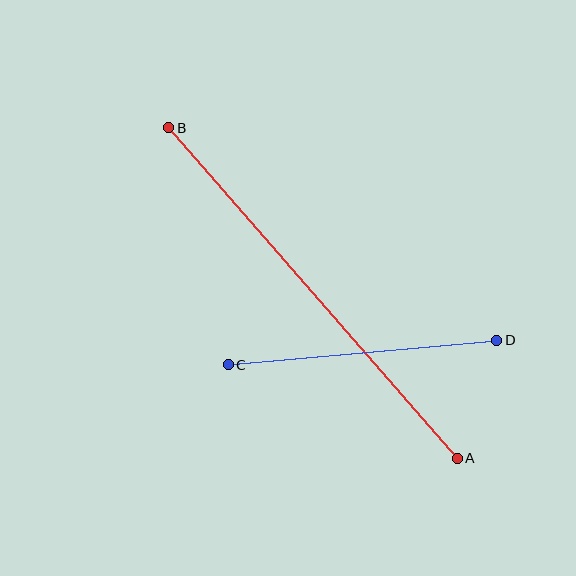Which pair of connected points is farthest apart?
Points A and B are farthest apart.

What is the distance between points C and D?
The distance is approximately 269 pixels.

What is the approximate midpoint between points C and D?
The midpoint is at approximately (363, 353) pixels.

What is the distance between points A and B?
The distance is approximately 439 pixels.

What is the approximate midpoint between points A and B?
The midpoint is at approximately (313, 293) pixels.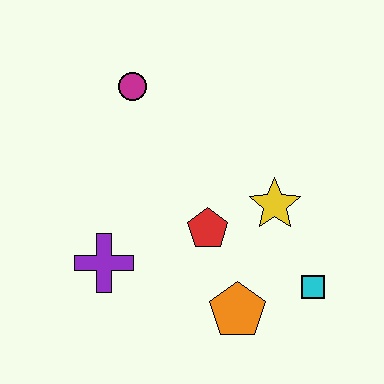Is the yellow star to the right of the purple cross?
Yes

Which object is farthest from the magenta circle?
The cyan square is farthest from the magenta circle.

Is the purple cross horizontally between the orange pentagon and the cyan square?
No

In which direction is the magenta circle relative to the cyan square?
The magenta circle is above the cyan square.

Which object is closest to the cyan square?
The orange pentagon is closest to the cyan square.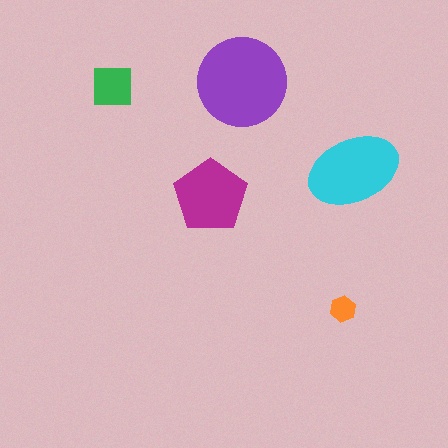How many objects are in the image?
There are 5 objects in the image.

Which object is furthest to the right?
The cyan ellipse is rightmost.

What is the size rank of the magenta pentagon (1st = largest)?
3rd.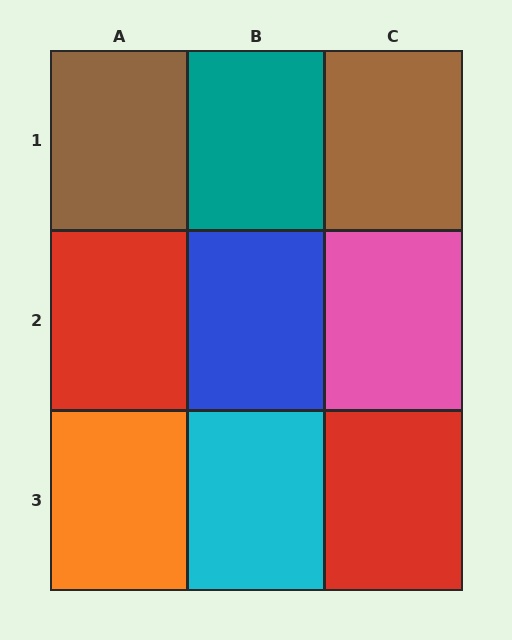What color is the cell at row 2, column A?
Red.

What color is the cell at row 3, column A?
Orange.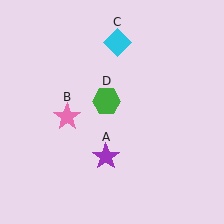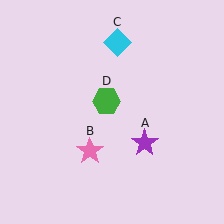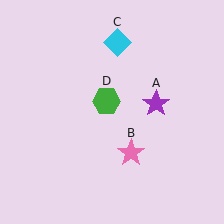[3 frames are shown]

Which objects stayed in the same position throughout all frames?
Cyan diamond (object C) and green hexagon (object D) remained stationary.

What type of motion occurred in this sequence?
The purple star (object A), pink star (object B) rotated counterclockwise around the center of the scene.